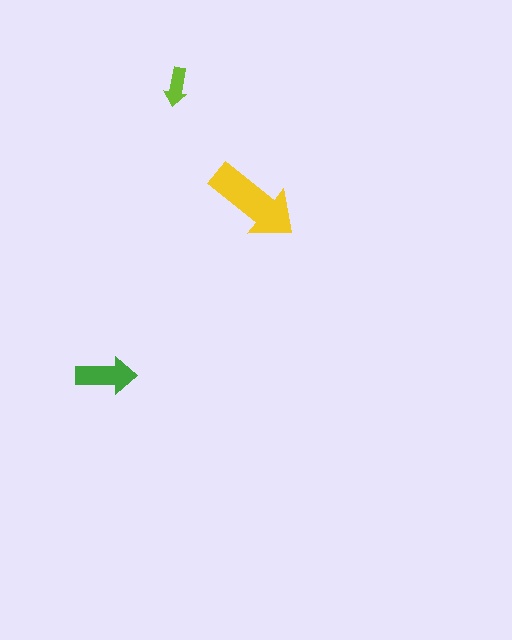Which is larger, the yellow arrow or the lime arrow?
The yellow one.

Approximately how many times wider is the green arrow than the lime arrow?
About 1.5 times wider.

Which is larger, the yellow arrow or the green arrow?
The yellow one.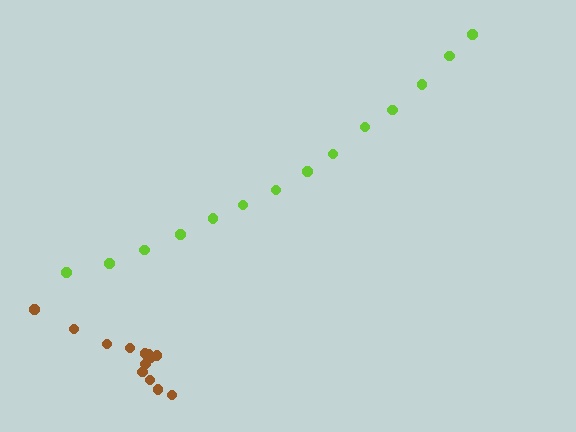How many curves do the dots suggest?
There are 2 distinct paths.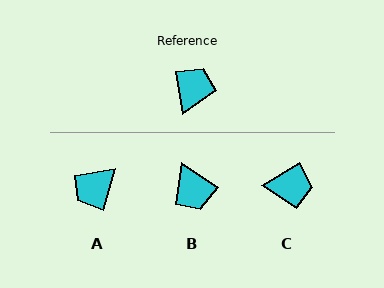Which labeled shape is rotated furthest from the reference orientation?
A, about 155 degrees away.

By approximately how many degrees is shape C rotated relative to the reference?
Approximately 68 degrees clockwise.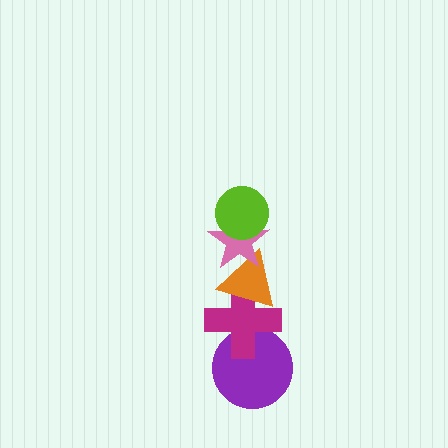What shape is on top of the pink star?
The lime circle is on top of the pink star.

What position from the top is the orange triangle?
The orange triangle is 3rd from the top.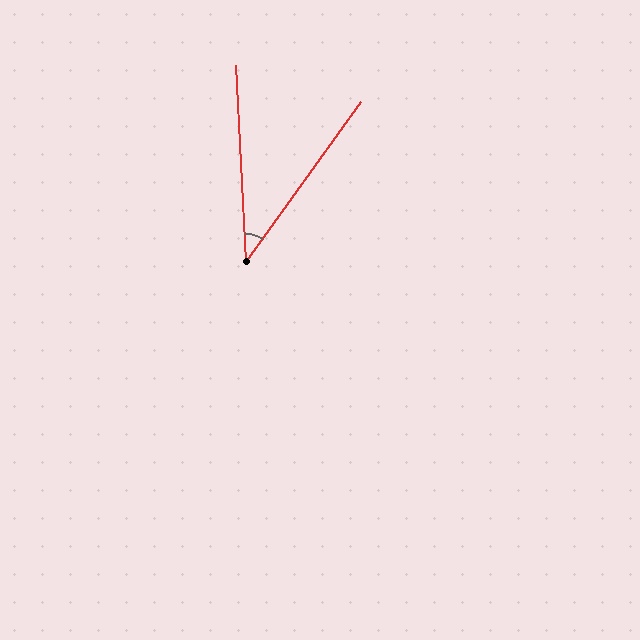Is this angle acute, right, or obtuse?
It is acute.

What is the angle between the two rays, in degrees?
Approximately 39 degrees.